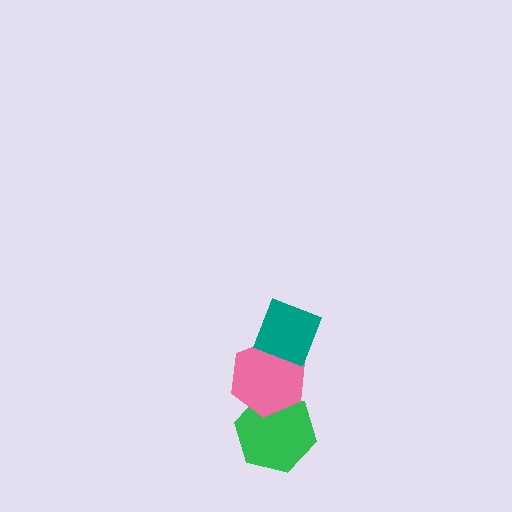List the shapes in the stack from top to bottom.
From top to bottom: the teal diamond, the pink hexagon, the green hexagon.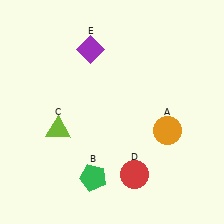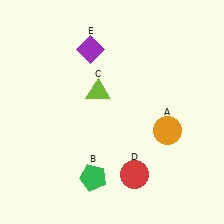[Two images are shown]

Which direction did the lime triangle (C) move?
The lime triangle (C) moved right.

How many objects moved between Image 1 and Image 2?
1 object moved between the two images.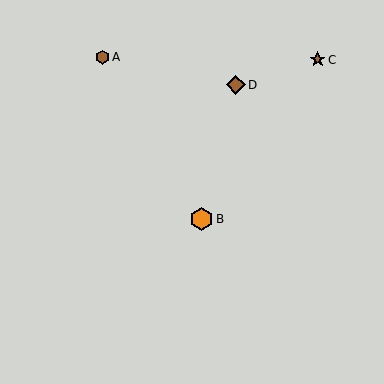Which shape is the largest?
The orange hexagon (labeled B) is the largest.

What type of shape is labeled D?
Shape D is a brown diamond.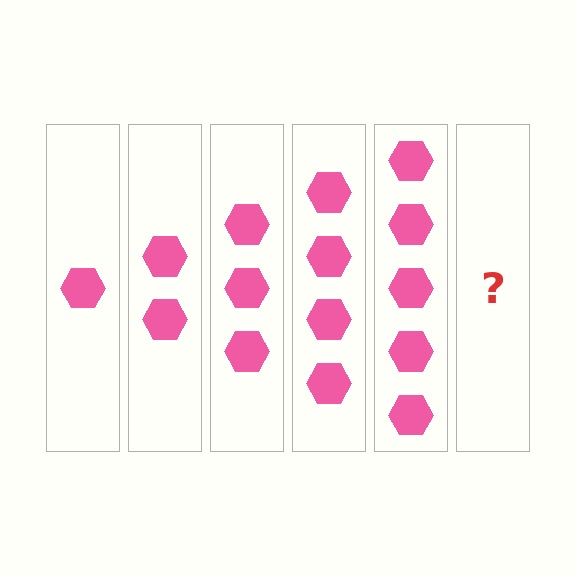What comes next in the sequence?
The next element should be 6 hexagons.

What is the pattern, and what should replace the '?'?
The pattern is that each step adds one more hexagon. The '?' should be 6 hexagons.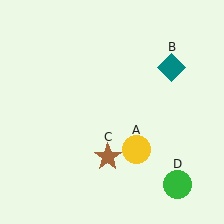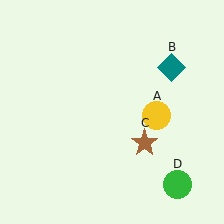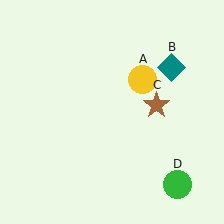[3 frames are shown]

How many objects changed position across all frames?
2 objects changed position: yellow circle (object A), brown star (object C).